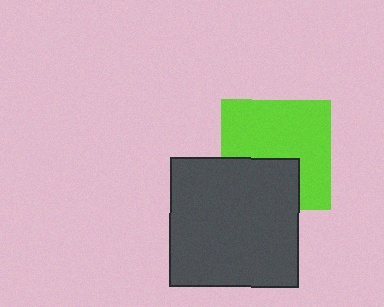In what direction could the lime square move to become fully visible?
The lime square could move up. That would shift it out from behind the dark gray square entirely.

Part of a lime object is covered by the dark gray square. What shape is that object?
It is a square.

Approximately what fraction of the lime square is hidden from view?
Roughly 34% of the lime square is hidden behind the dark gray square.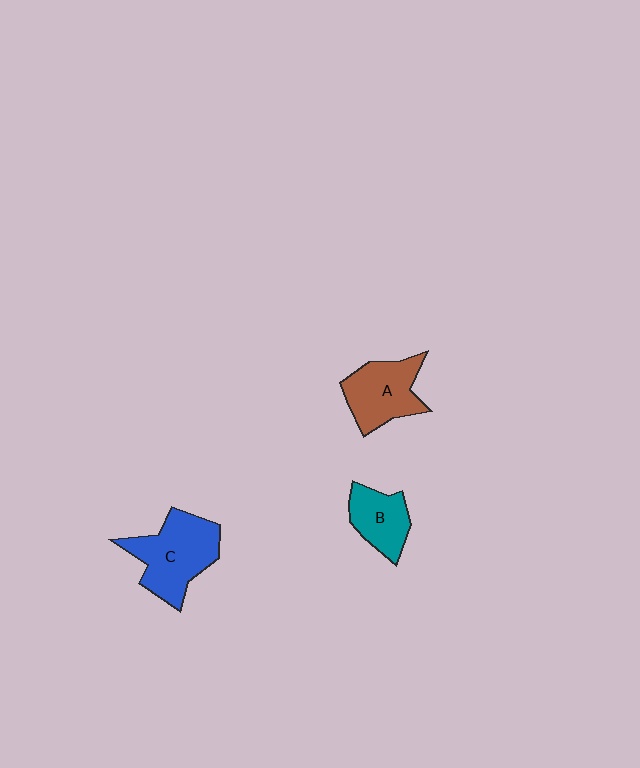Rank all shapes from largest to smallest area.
From largest to smallest: C (blue), A (brown), B (teal).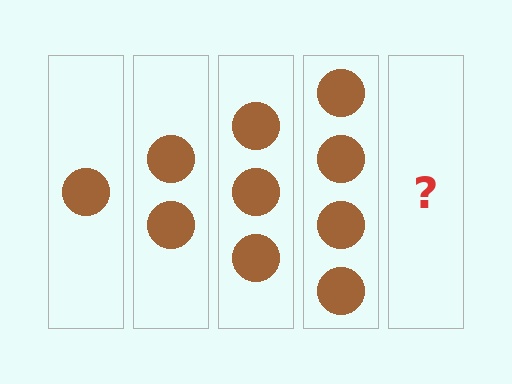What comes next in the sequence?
The next element should be 5 circles.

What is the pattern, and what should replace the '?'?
The pattern is that each step adds one more circle. The '?' should be 5 circles.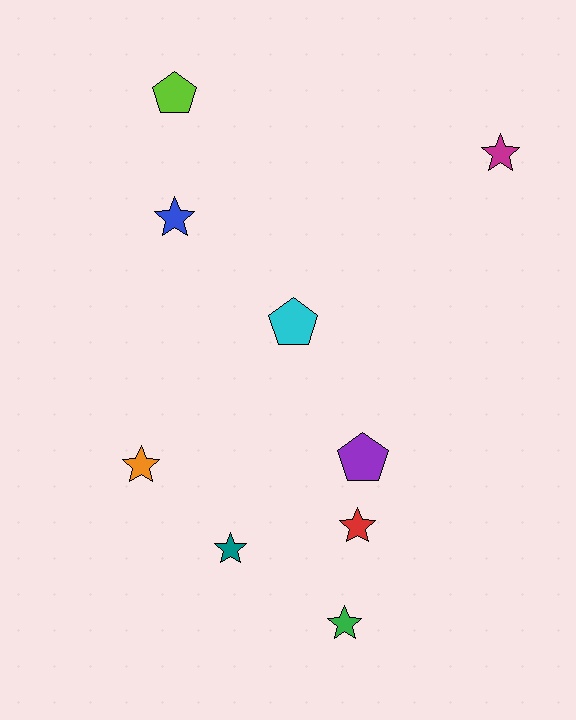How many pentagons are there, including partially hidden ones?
There are 3 pentagons.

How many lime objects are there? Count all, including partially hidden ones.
There is 1 lime object.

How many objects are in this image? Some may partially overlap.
There are 9 objects.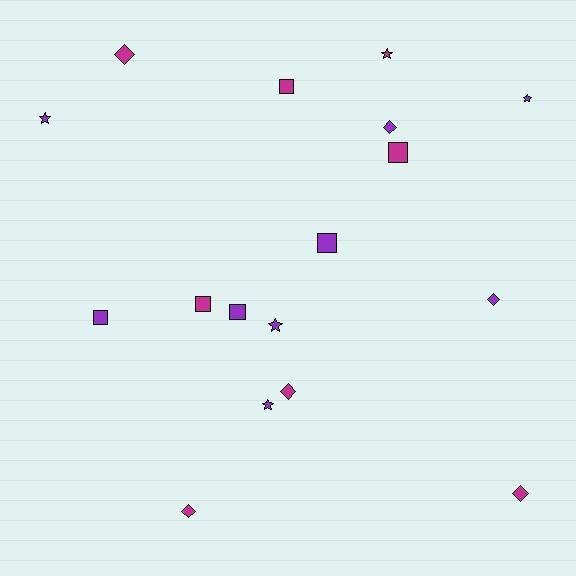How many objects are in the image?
There are 17 objects.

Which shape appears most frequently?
Diamond, with 6 objects.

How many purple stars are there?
There are 4 purple stars.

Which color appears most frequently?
Purple, with 9 objects.